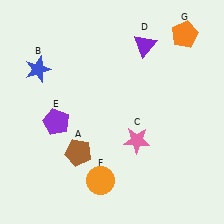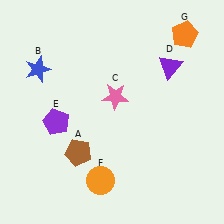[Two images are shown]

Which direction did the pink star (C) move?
The pink star (C) moved up.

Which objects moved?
The objects that moved are: the pink star (C), the purple triangle (D).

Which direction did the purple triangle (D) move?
The purple triangle (D) moved right.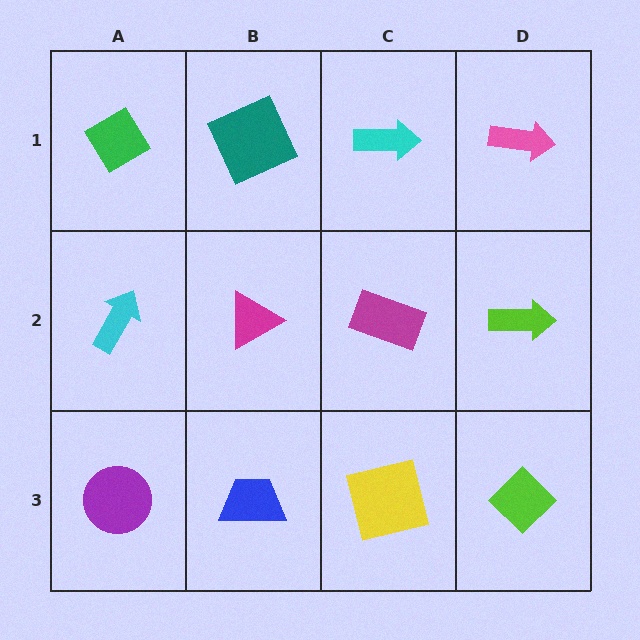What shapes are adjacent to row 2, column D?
A pink arrow (row 1, column D), a lime diamond (row 3, column D), a magenta rectangle (row 2, column C).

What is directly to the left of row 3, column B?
A purple circle.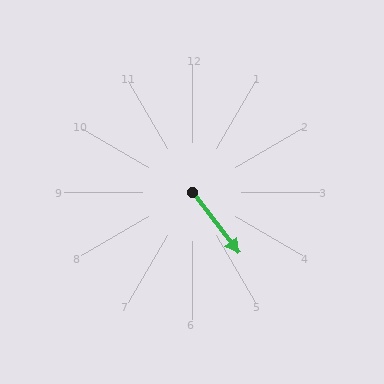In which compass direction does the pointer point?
Southeast.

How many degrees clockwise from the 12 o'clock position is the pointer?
Approximately 142 degrees.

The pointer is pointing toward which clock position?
Roughly 5 o'clock.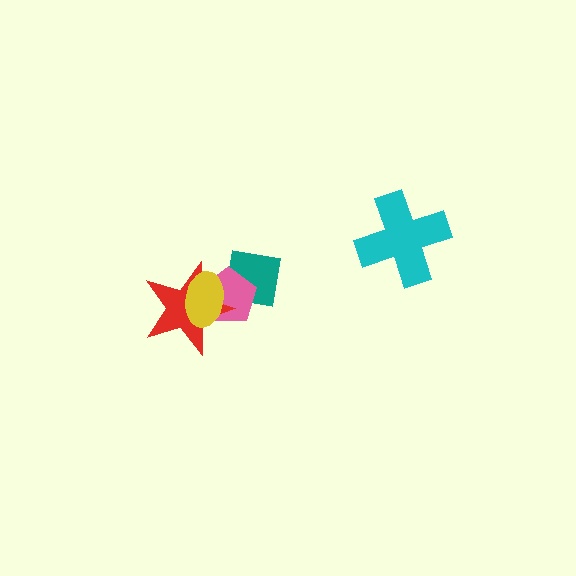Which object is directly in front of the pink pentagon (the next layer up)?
The red star is directly in front of the pink pentagon.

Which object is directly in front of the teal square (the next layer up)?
The pink pentagon is directly in front of the teal square.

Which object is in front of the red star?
The yellow ellipse is in front of the red star.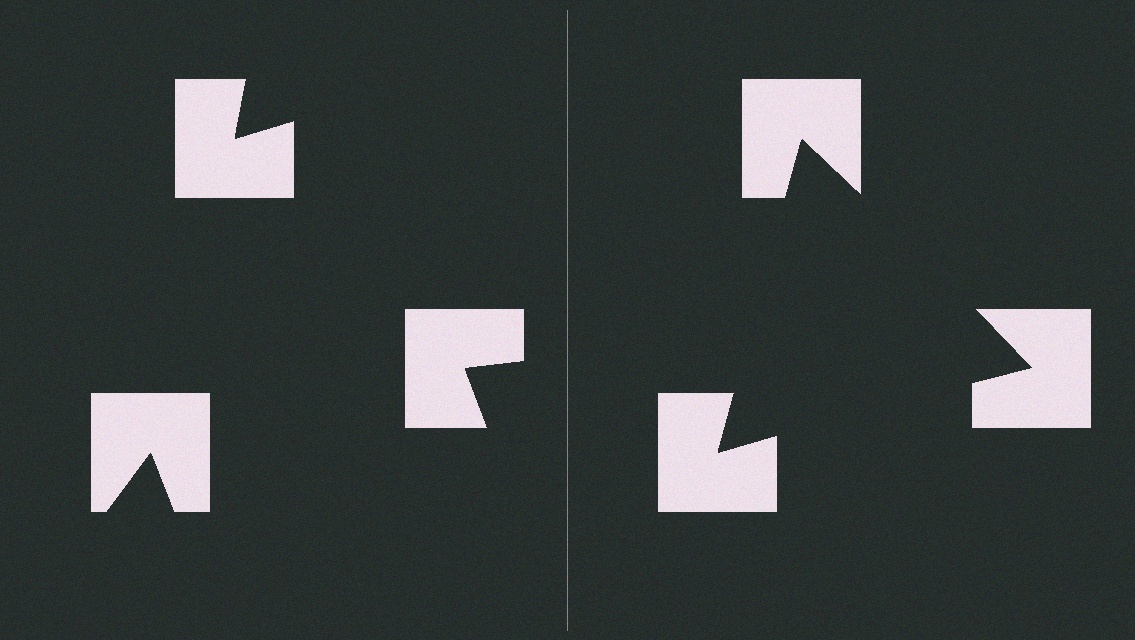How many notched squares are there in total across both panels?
6 — 3 on each side.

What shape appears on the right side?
An illusory triangle.